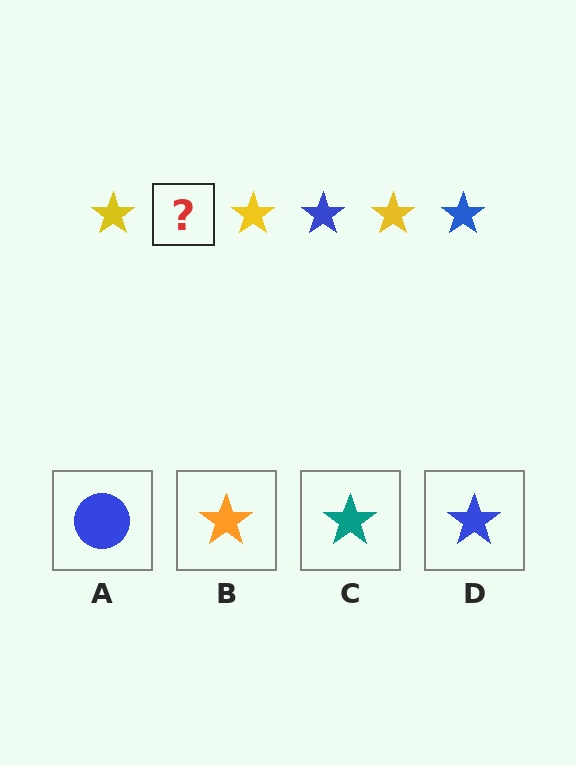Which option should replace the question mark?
Option D.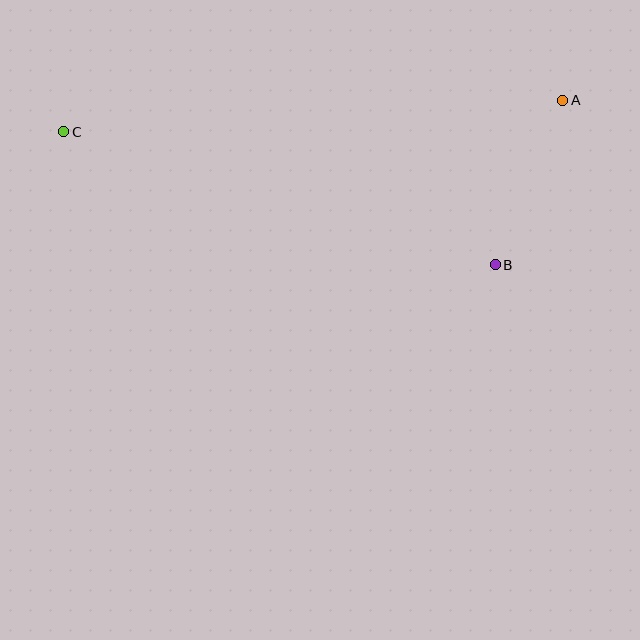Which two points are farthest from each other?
Points A and C are farthest from each other.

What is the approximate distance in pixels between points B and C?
The distance between B and C is approximately 451 pixels.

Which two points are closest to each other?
Points A and B are closest to each other.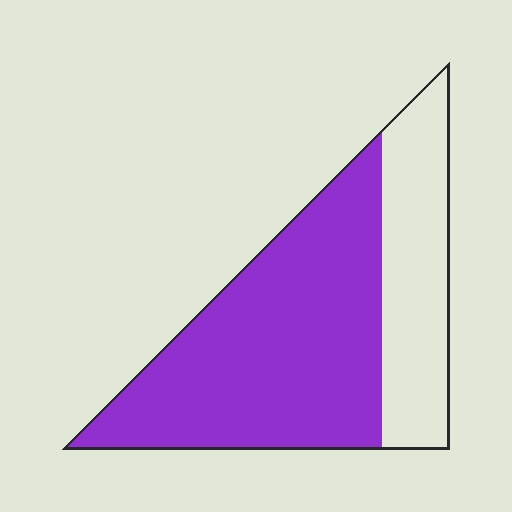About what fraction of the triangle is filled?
About two thirds (2/3).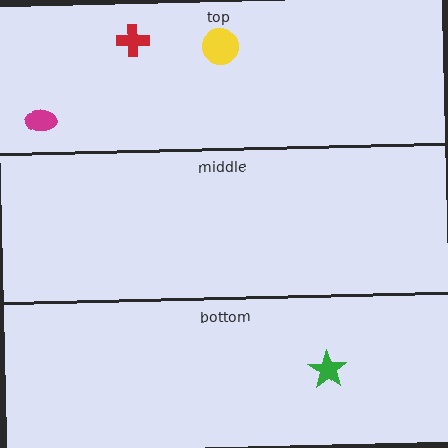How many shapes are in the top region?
3.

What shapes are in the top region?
The magenta ellipse, the yellow circle, the red cross.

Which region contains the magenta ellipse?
The top region.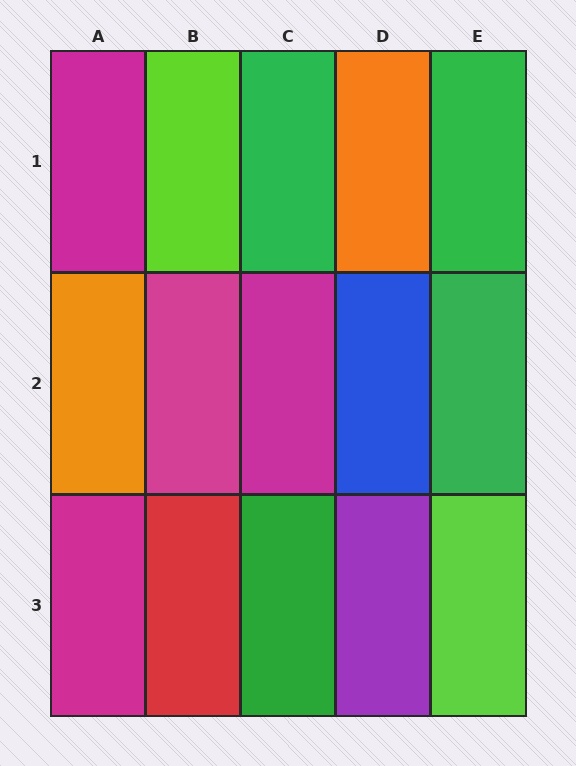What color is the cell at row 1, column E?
Green.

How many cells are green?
4 cells are green.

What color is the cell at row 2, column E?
Green.